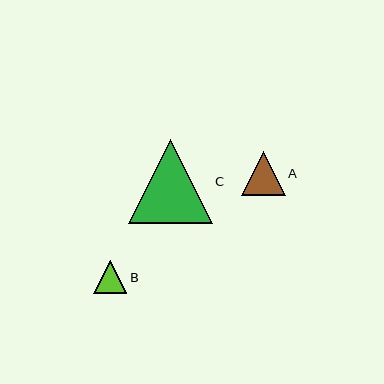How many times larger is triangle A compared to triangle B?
Triangle A is approximately 1.3 times the size of triangle B.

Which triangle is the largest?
Triangle C is the largest with a size of approximately 84 pixels.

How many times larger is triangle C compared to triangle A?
Triangle C is approximately 1.9 times the size of triangle A.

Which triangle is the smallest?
Triangle B is the smallest with a size of approximately 33 pixels.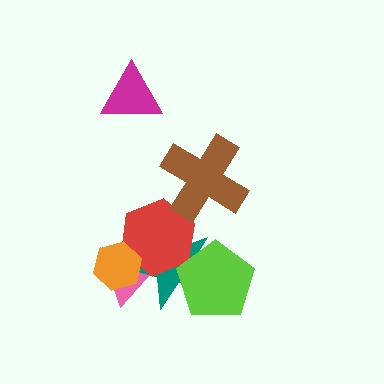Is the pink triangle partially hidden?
Yes, it is partially covered by another shape.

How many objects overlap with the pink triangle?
3 objects overlap with the pink triangle.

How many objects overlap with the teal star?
4 objects overlap with the teal star.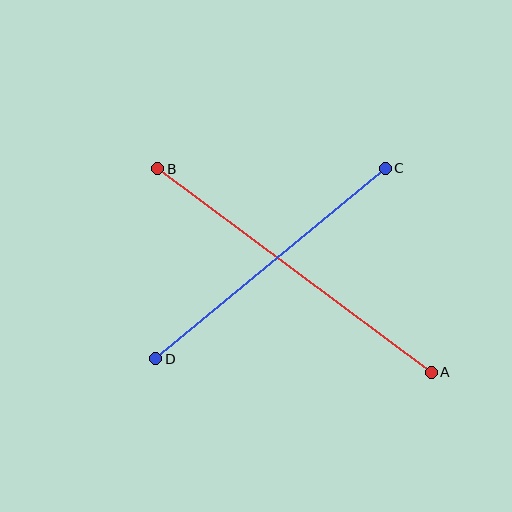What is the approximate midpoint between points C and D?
The midpoint is at approximately (271, 263) pixels.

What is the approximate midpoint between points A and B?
The midpoint is at approximately (294, 270) pixels.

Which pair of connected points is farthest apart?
Points A and B are farthest apart.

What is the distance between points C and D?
The distance is approximately 298 pixels.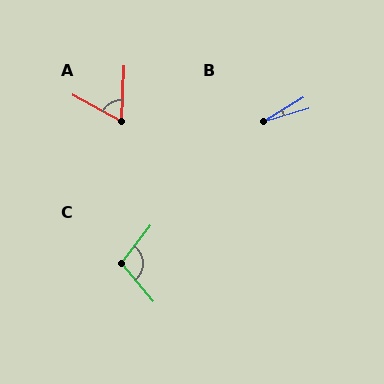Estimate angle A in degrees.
Approximately 64 degrees.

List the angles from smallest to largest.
B (15°), A (64°), C (102°).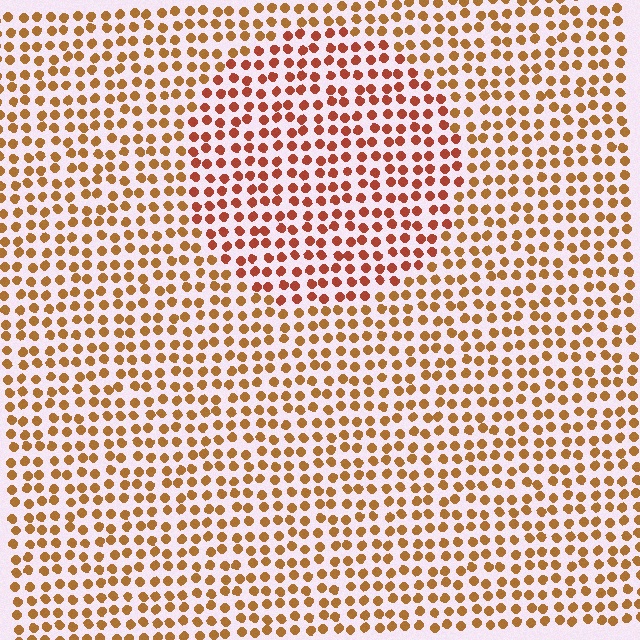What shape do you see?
I see a circle.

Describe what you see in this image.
The image is filled with small brown elements in a uniform arrangement. A circle-shaped region is visible where the elements are tinted to a slightly different hue, forming a subtle color boundary.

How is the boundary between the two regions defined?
The boundary is defined purely by a slight shift in hue (about 24 degrees). Spacing, size, and orientation are identical on both sides.